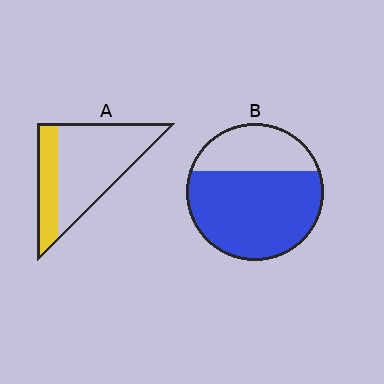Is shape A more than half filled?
No.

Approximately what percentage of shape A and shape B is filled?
A is approximately 30% and B is approximately 70%.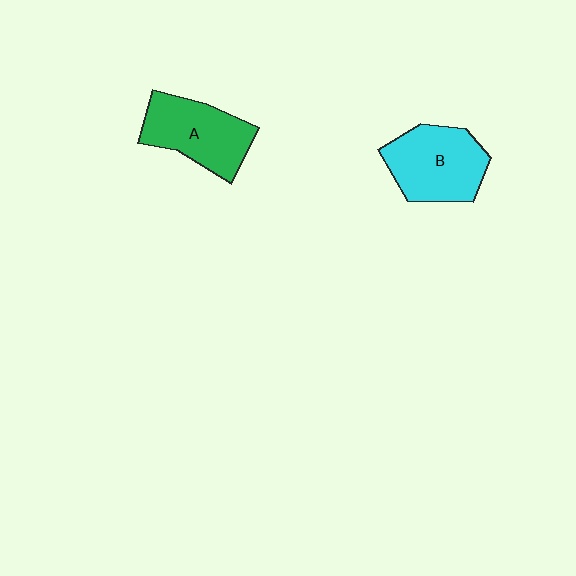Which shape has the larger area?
Shape B (cyan).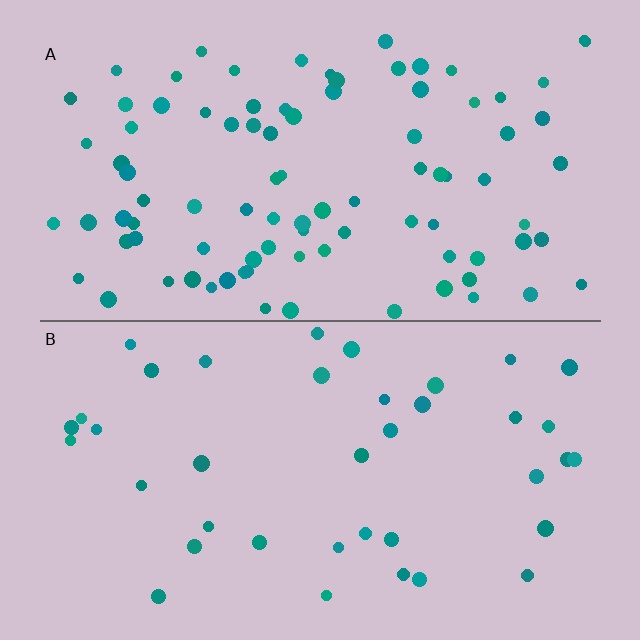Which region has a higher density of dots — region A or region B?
A (the top).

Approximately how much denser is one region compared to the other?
Approximately 2.3× — region A over region B.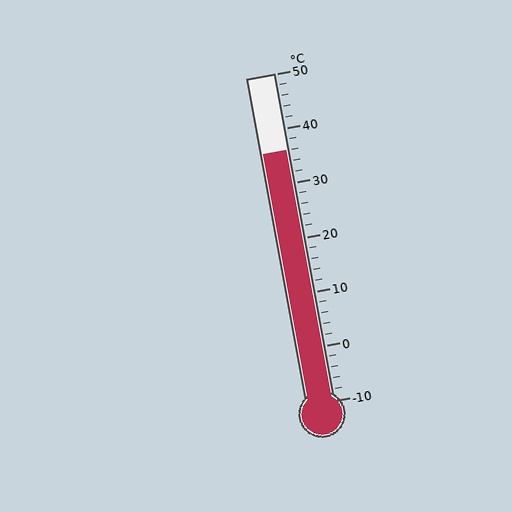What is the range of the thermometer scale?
The thermometer scale ranges from -10°C to 50°C.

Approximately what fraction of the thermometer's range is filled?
The thermometer is filled to approximately 75% of its range.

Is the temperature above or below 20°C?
The temperature is above 20°C.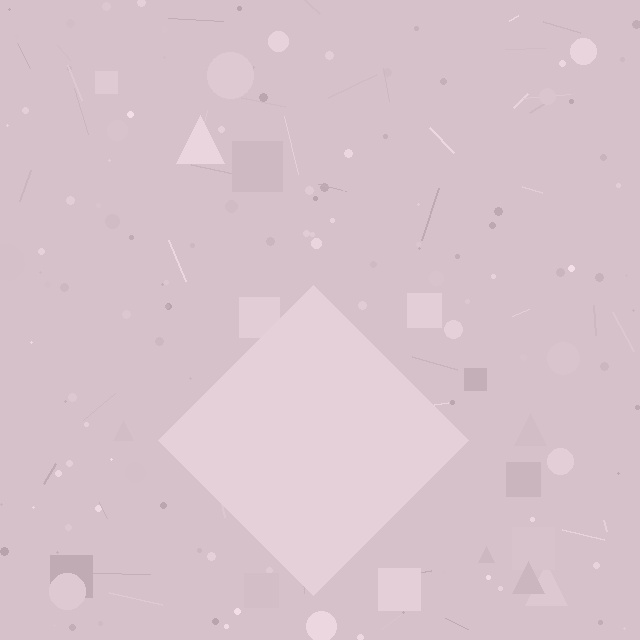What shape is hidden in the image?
A diamond is hidden in the image.